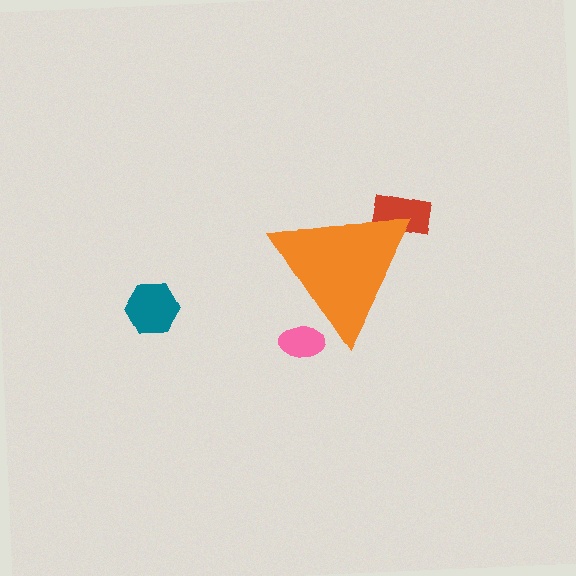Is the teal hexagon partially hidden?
No, the teal hexagon is fully visible.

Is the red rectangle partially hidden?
Yes, the red rectangle is partially hidden behind the orange triangle.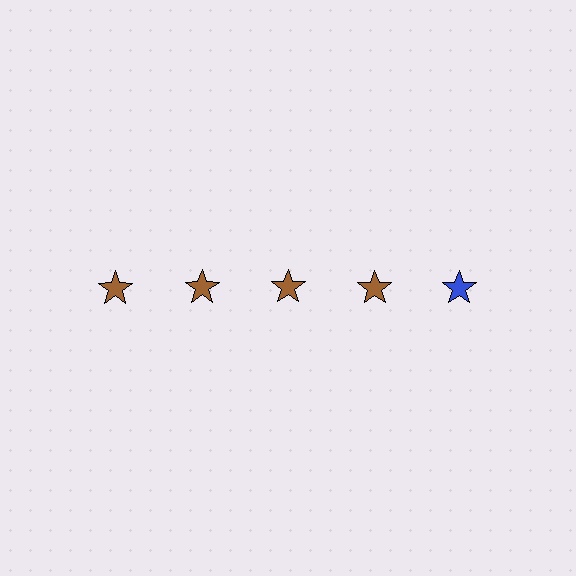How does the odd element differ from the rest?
It has a different color: blue instead of brown.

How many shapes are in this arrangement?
There are 5 shapes arranged in a grid pattern.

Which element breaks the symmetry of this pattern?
The blue star in the top row, rightmost column breaks the symmetry. All other shapes are brown stars.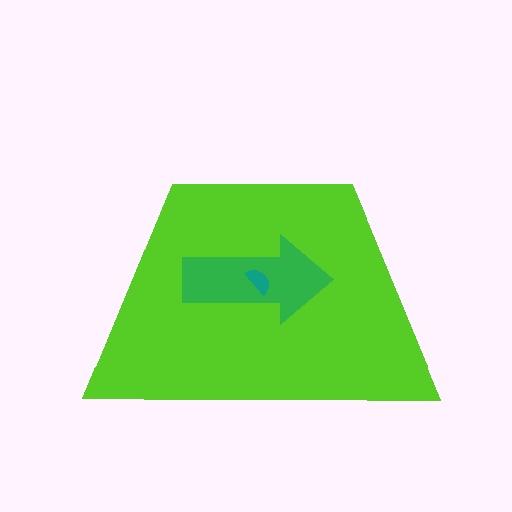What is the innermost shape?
The teal semicircle.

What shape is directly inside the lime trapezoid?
The green arrow.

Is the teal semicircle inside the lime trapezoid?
Yes.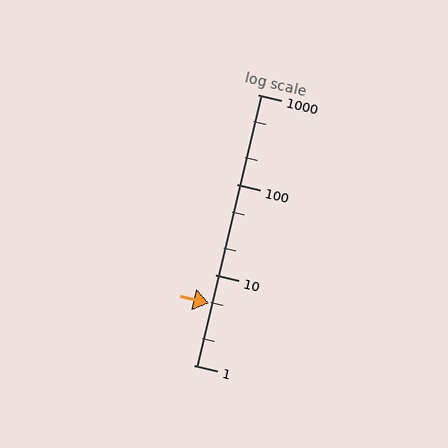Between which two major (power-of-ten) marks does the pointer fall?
The pointer is between 1 and 10.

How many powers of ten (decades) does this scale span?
The scale spans 3 decades, from 1 to 1000.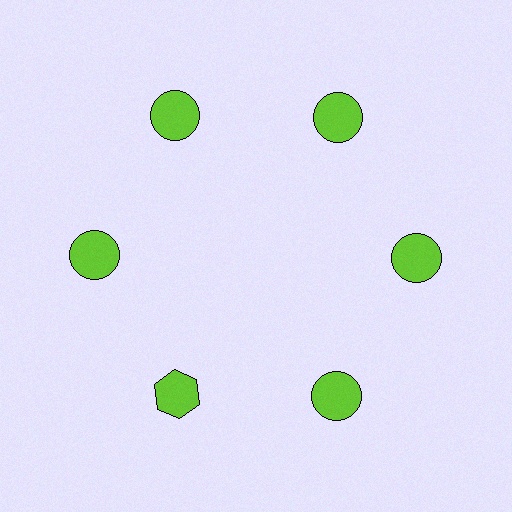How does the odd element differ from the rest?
It has a different shape: hexagon instead of circle.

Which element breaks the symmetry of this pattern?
The lime hexagon at roughly the 7 o'clock position breaks the symmetry. All other shapes are lime circles.